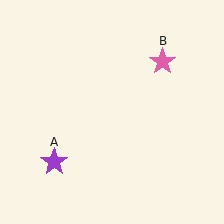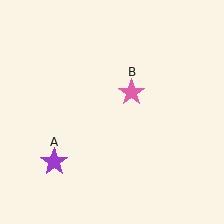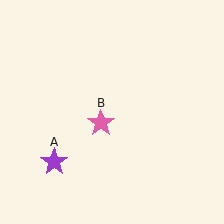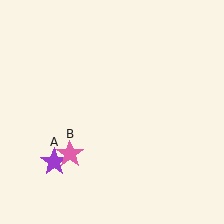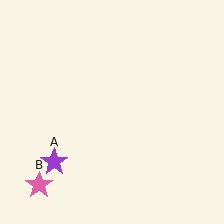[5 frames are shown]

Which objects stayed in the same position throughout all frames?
Purple star (object A) remained stationary.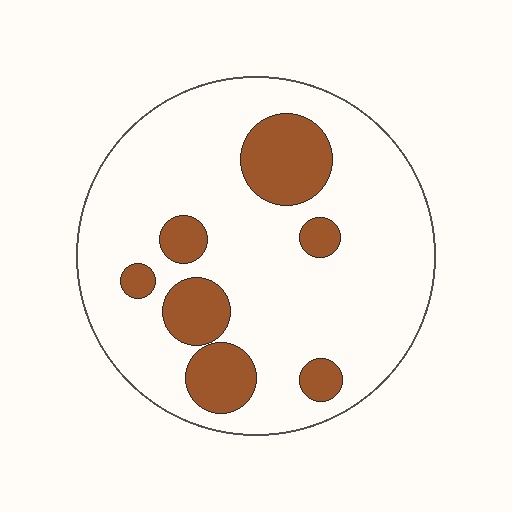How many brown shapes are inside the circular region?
7.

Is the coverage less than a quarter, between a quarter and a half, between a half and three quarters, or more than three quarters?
Less than a quarter.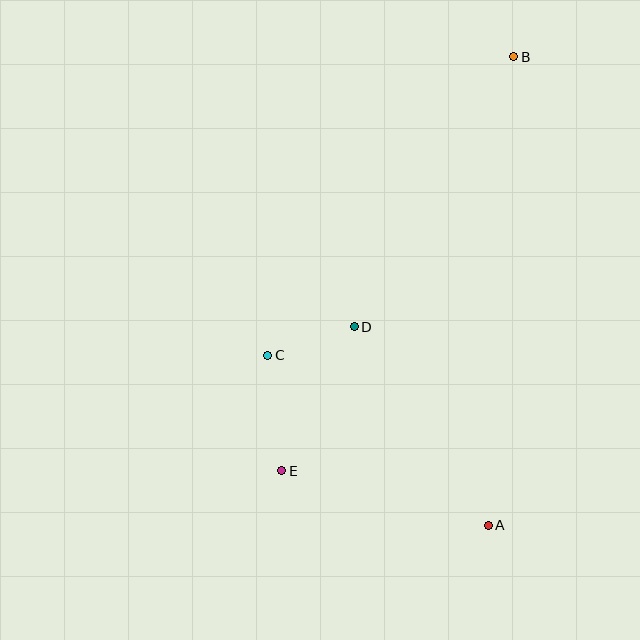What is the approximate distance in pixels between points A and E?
The distance between A and E is approximately 213 pixels.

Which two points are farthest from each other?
Points B and E are farthest from each other.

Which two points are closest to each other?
Points C and D are closest to each other.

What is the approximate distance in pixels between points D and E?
The distance between D and E is approximately 161 pixels.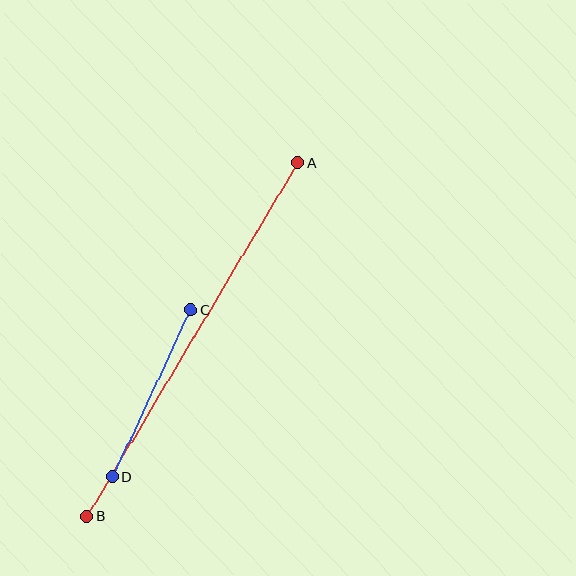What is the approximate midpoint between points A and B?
The midpoint is at approximately (192, 339) pixels.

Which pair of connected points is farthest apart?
Points A and B are farthest apart.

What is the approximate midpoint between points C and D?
The midpoint is at approximately (151, 393) pixels.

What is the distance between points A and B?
The distance is approximately 412 pixels.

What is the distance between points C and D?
The distance is approximately 184 pixels.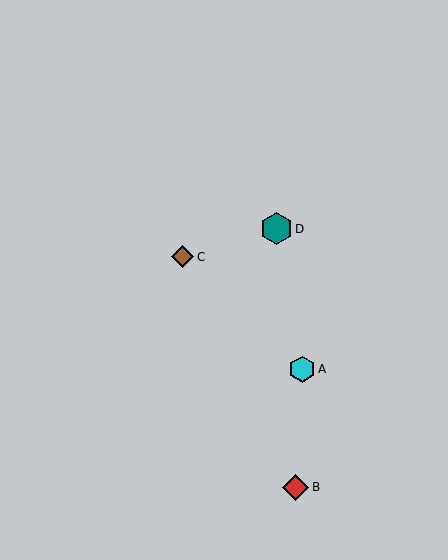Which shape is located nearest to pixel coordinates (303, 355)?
The cyan hexagon (labeled A) at (302, 369) is nearest to that location.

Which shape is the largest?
The teal hexagon (labeled D) is the largest.